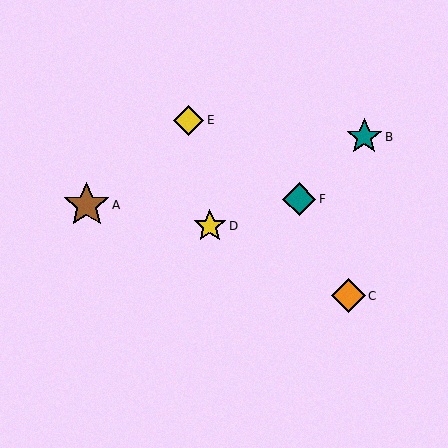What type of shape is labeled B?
Shape B is a teal star.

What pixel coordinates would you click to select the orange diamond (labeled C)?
Click at (348, 296) to select the orange diamond C.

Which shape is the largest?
The brown star (labeled A) is the largest.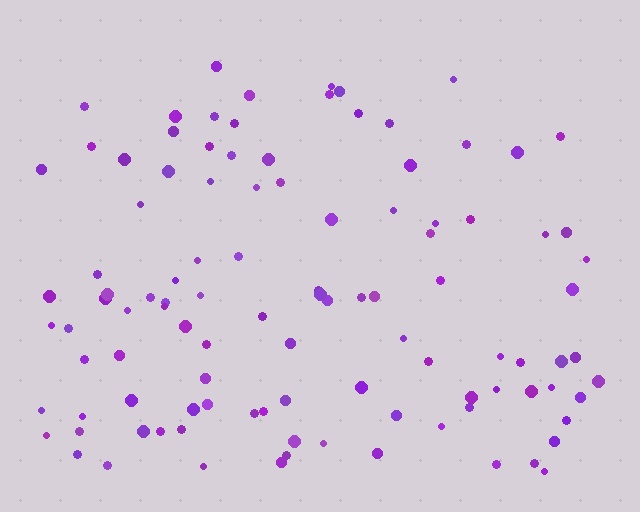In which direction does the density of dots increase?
From top to bottom, with the bottom side densest.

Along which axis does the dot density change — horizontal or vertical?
Vertical.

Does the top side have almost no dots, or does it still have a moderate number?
Still a moderate number, just noticeably fewer than the bottom.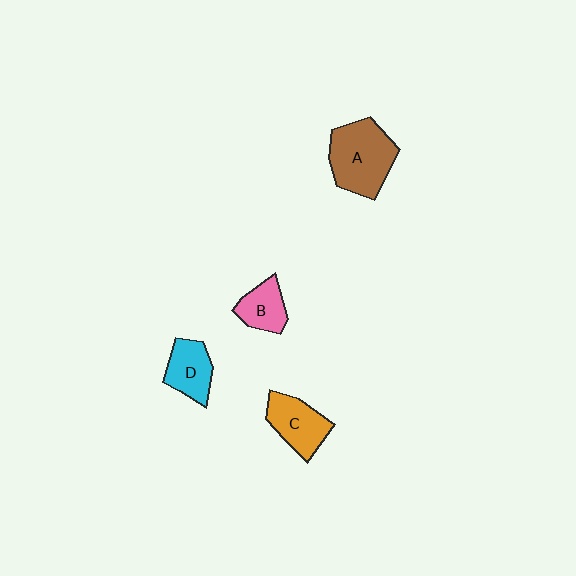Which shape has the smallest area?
Shape B (pink).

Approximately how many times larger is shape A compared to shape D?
Approximately 1.7 times.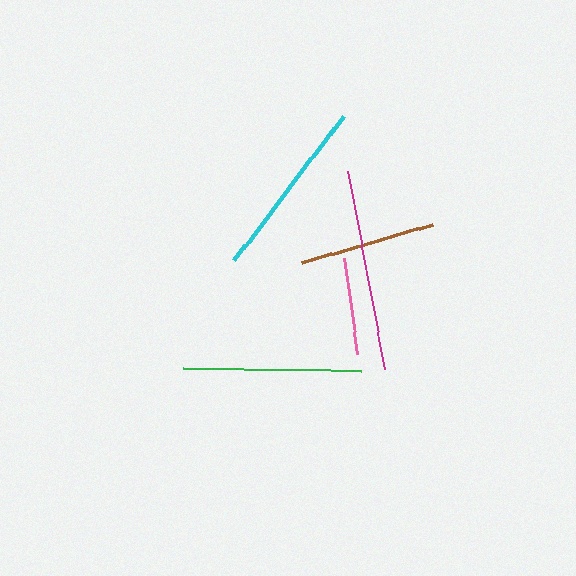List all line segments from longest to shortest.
From longest to shortest: magenta, cyan, green, brown, pink.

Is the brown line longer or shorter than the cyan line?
The cyan line is longer than the brown line.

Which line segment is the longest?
The magenta line is the longest at approximately 202 pixels.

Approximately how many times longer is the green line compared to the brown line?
The green line is approximately 1.3 times the length of the brown line.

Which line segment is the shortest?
The pink line is the shortest at approximately 97 pixels.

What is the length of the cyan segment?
The cyan segment is approximately 182 pixels long.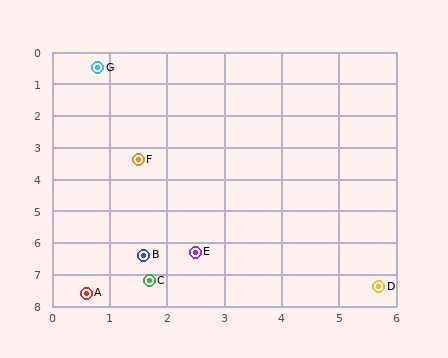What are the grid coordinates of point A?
Point A is at approximately (0.6, 7.6).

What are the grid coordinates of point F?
Point F is at approximately (1.5, 3.4).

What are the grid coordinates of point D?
Point D is at approximately (5.7, 7.4).